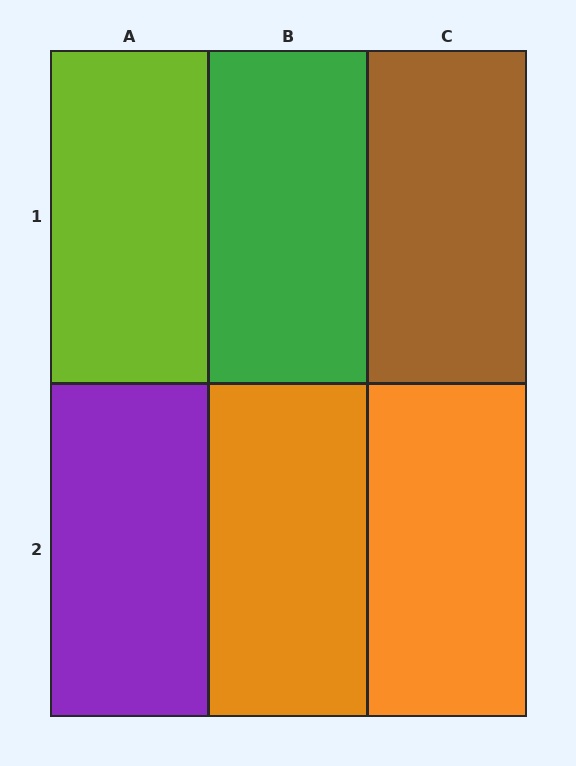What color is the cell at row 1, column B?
Green.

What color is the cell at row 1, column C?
Brown.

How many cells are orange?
2 cells are orange.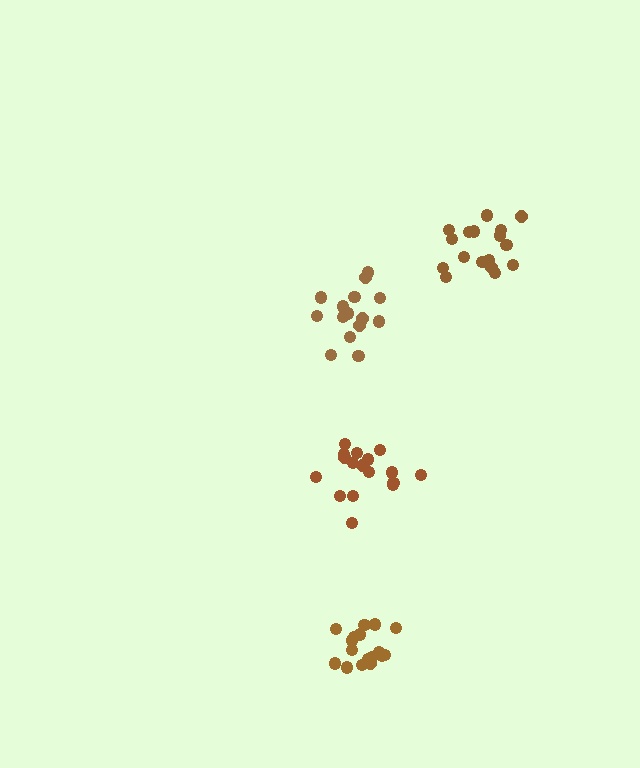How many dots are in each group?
Group 1: 16 dots, Group 2: 17 dots, Group 3: 17 dots, Group 4: 17 dots (67 total).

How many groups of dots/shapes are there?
There are 4 groups.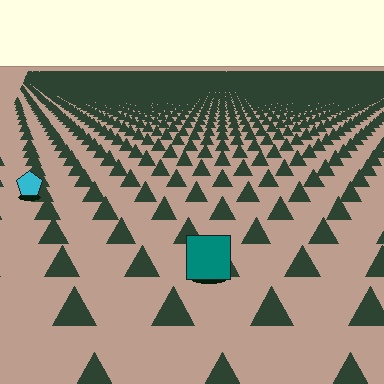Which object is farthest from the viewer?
The cyan pentagon is farthest from the viewer. It appears smaller and the ground texture around it is denser.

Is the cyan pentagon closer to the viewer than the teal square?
No. The teal square is closer — you can tell from the texture gradient: the ground texture is coarser near it.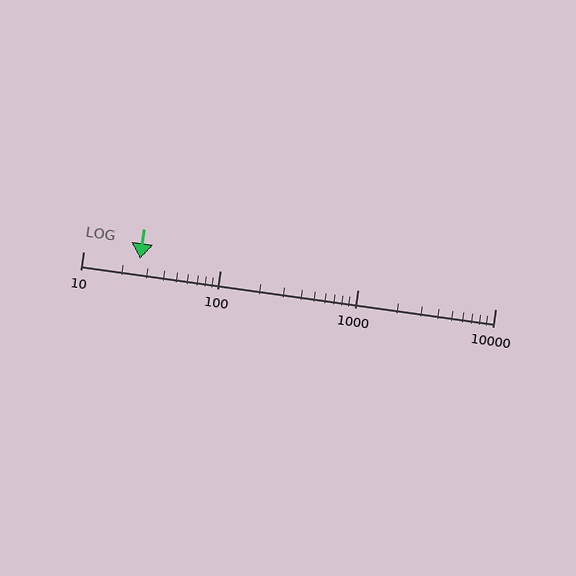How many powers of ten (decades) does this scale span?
The scale spans 3 decades, from 10 to 10000.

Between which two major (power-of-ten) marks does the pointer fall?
The pointer is between 10 and 100.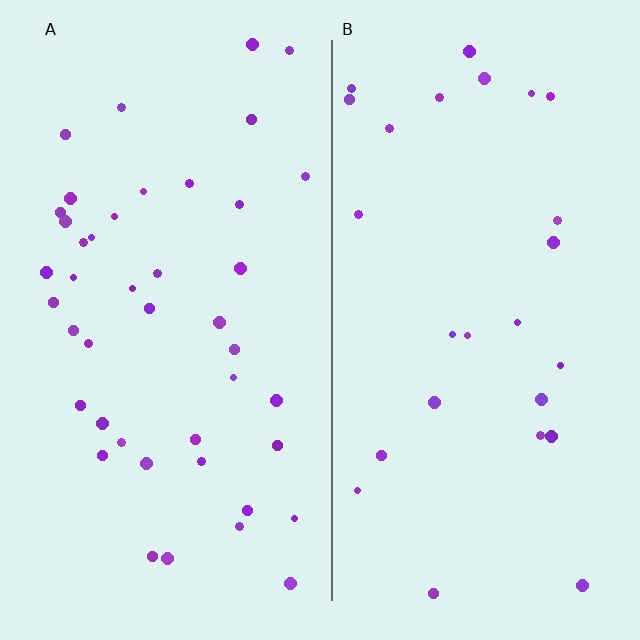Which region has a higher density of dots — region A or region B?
A (the left).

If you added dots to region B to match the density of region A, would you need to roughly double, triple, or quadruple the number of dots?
Approximately double.